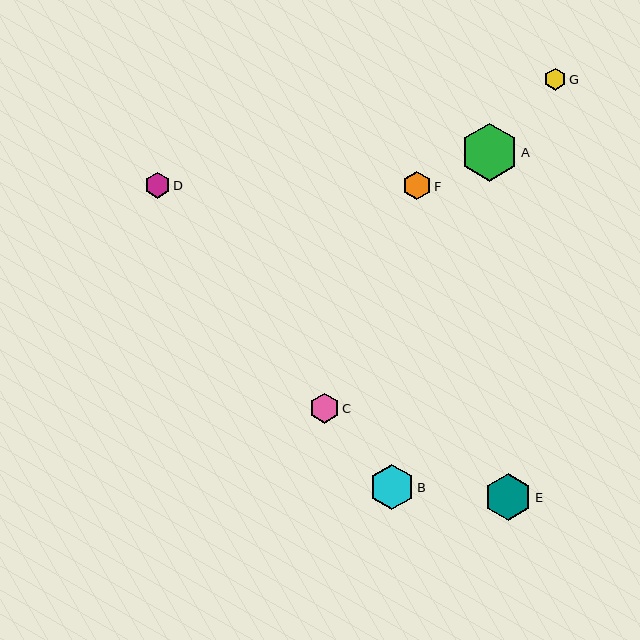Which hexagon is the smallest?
Hexagon G is the smallest with a size of approximately 22 pixels.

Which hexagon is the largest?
Hexagon A is the largest with a size of approximately 58 pixels.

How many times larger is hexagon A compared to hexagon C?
Hexagon A is approximately 1.9 times the size of hexagon C.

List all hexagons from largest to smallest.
From largest to smallest: A, E, B, C, F, D, G.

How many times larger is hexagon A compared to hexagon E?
Hexagon A is approximately 1.2 times the size of hexagon E.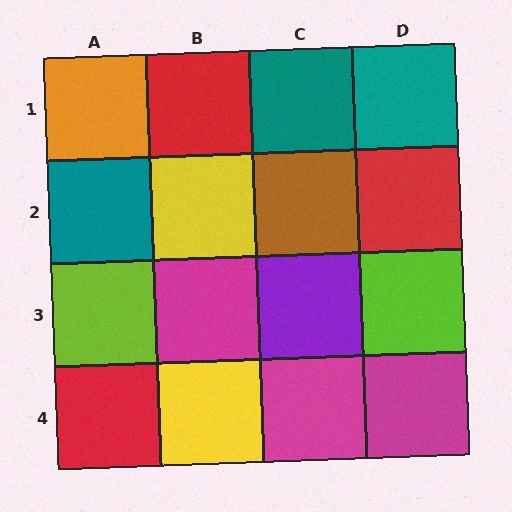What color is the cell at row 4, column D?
Magenta.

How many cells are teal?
3 cells are teal.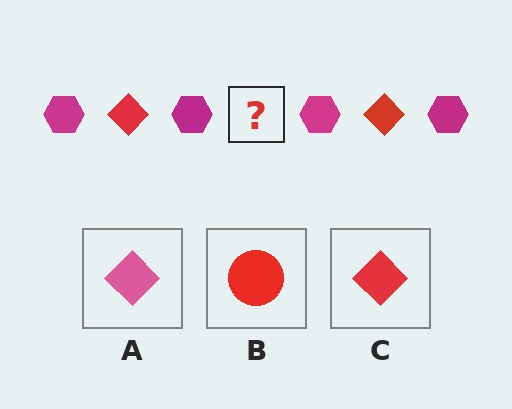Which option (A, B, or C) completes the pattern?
C.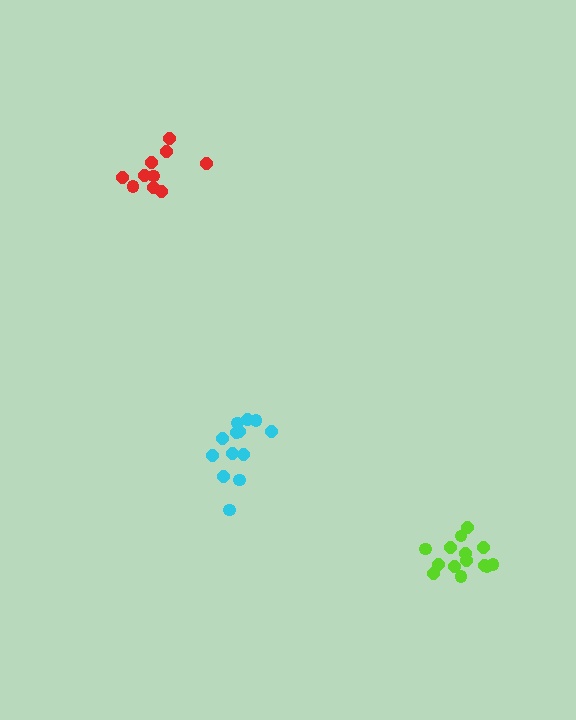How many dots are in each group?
Group 1: 10 dots, Group 2: 13 dots, Group 3: 14 dots (37 total).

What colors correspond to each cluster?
The clusters are colored: red, cyan, lime.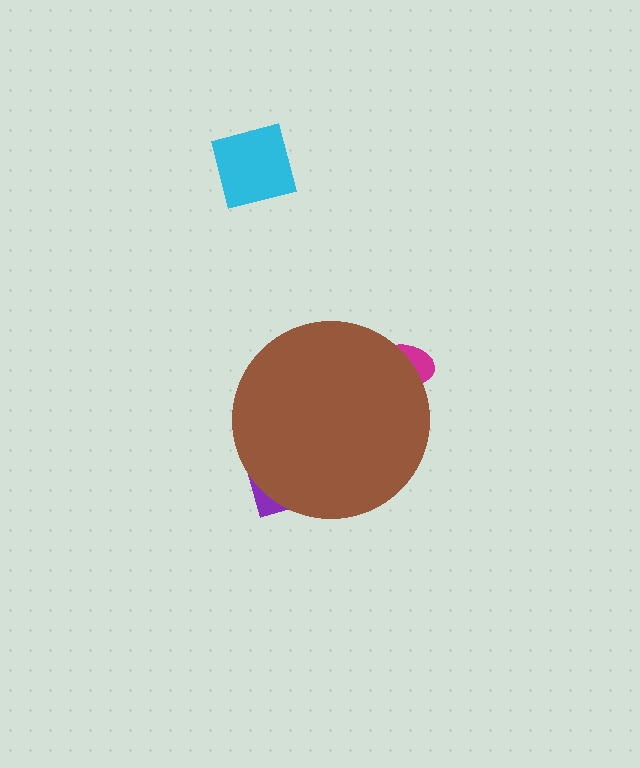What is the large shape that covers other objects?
A brown circle.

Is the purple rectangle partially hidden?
Yes, the purple rectangle is partially hidden behind the brown circle.